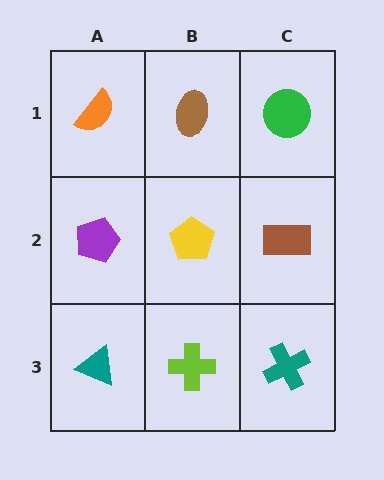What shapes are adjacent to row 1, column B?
A yellow pentagon (row 2, column B), an orange semicircle (row 1, column A), a green circle (row 1, column C).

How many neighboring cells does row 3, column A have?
2.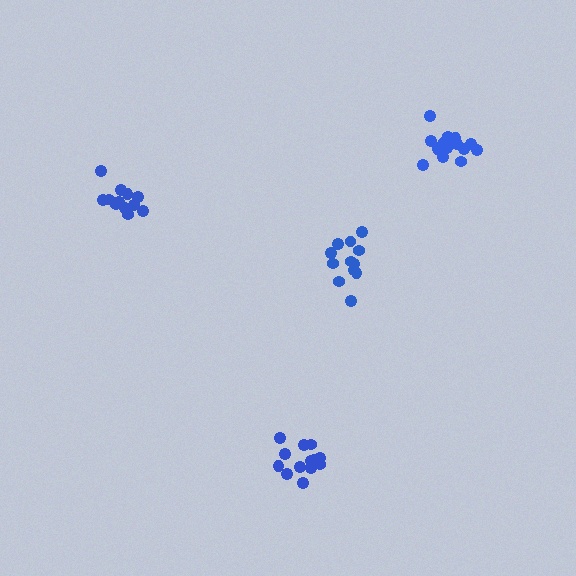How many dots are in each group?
Group 1: 12 dots, Group 2: 13 dots, Group 3: 17 dots, Group 4: 12 dots (54 total).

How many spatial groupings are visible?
There are 4 spatial groupings.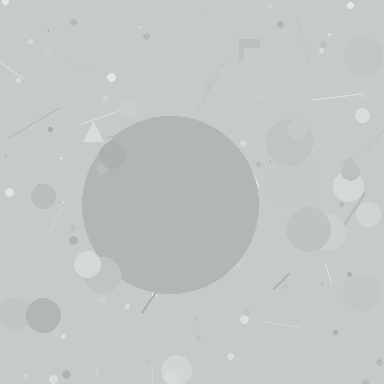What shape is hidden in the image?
A circle is hidden in the image.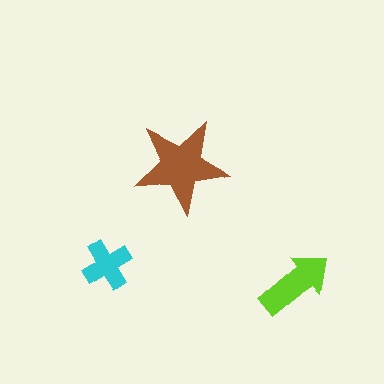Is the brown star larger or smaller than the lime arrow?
Larger.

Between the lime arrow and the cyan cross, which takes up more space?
The lime arrow.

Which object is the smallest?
The cyan cross.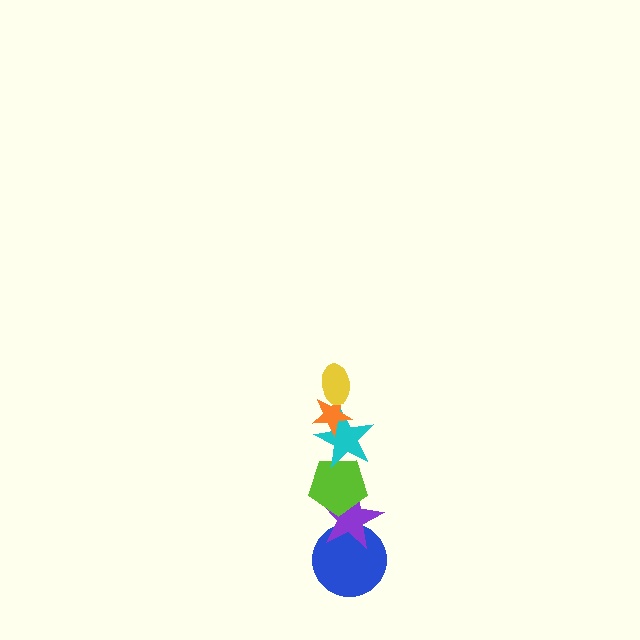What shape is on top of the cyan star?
The orange star is on top of the cyan star.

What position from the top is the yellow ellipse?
The yellow ellipse is 1st from the top.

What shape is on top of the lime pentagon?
The cyan star is on top of the lime pentagon.